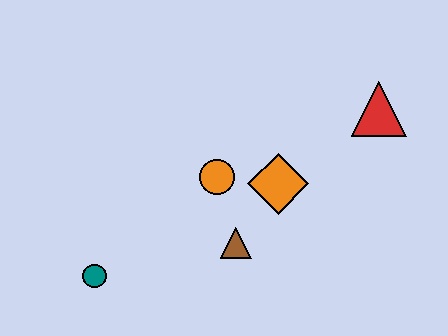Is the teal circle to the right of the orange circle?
No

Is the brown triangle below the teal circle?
No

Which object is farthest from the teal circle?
The red triangle is farthest from the teal circle.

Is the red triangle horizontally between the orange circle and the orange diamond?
No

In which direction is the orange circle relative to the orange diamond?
The orange circle is to the left of the orange diamond.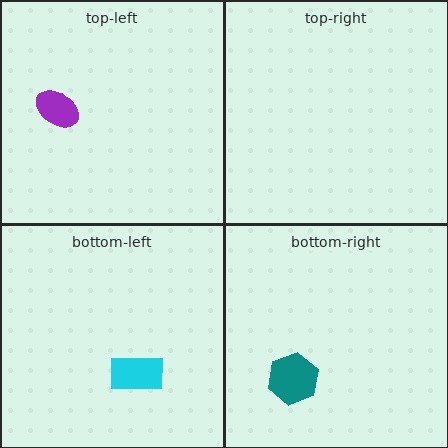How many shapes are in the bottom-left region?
1.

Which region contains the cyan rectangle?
The bottom-left region.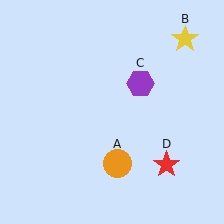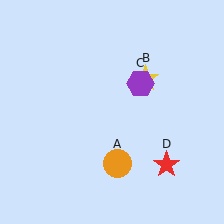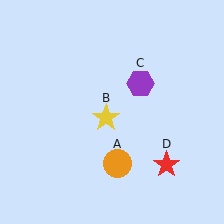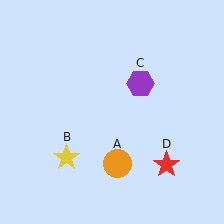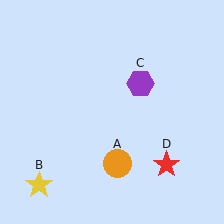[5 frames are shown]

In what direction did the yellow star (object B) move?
The yellow star (object B) moved down and to the left.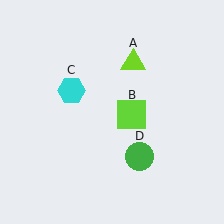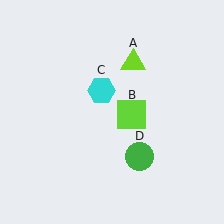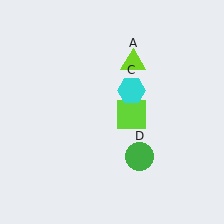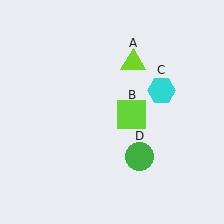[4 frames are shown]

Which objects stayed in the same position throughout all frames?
Lime triangle (object A) and lime square (object B) and green circle (object D) remained stationary.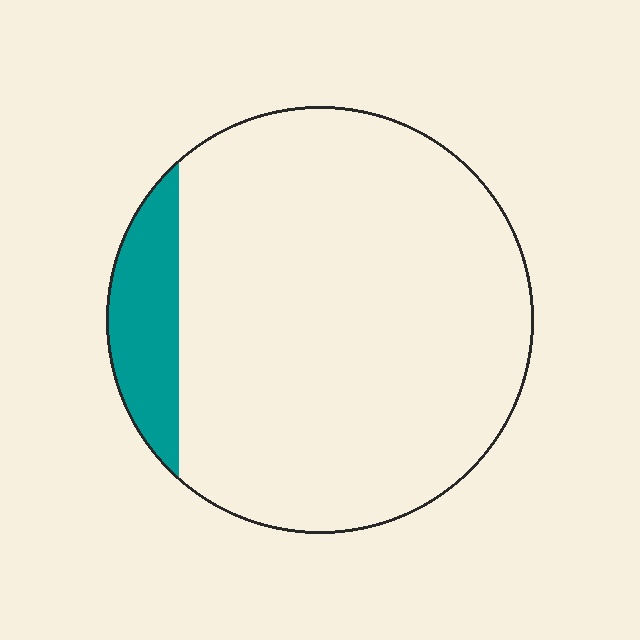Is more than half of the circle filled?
No.